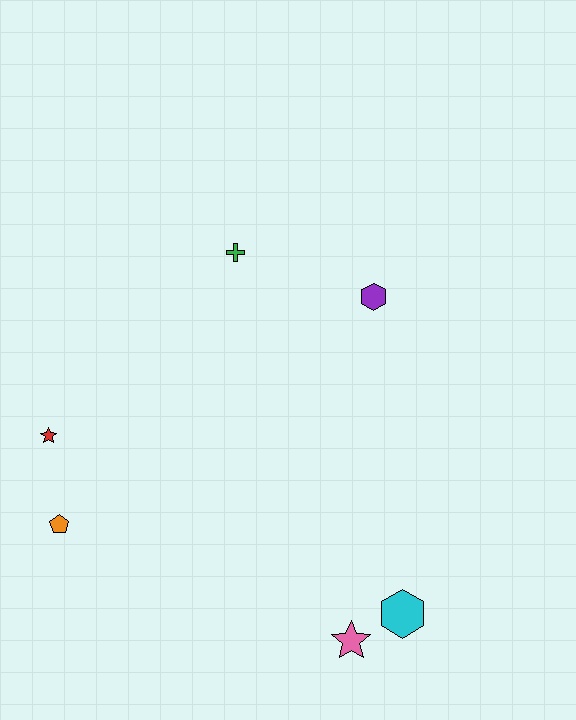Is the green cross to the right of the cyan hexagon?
No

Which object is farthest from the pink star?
The green cross is farthest from the pink star.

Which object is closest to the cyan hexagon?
The pink star is closest to the cyan hexagon.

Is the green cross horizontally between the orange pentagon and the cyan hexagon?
Yes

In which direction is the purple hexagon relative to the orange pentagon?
The purple hexagon is to the right of the orange pentagon.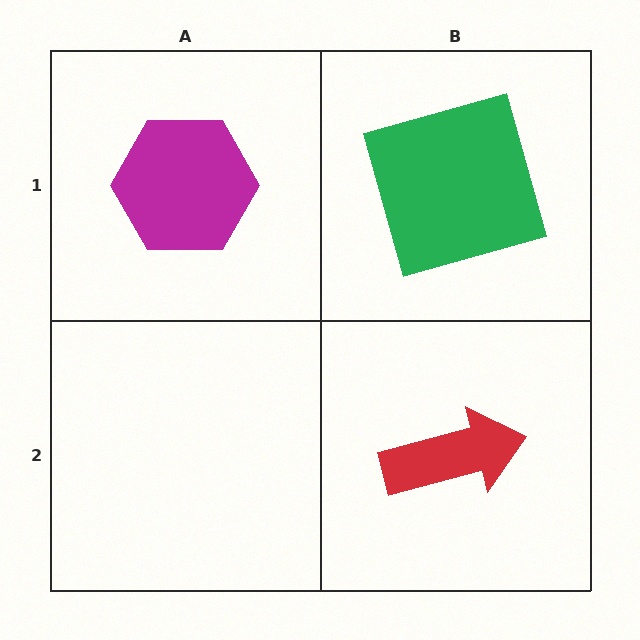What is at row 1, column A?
A magenta hexagon.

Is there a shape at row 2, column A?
No, that cell is empty.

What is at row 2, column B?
A red arrow.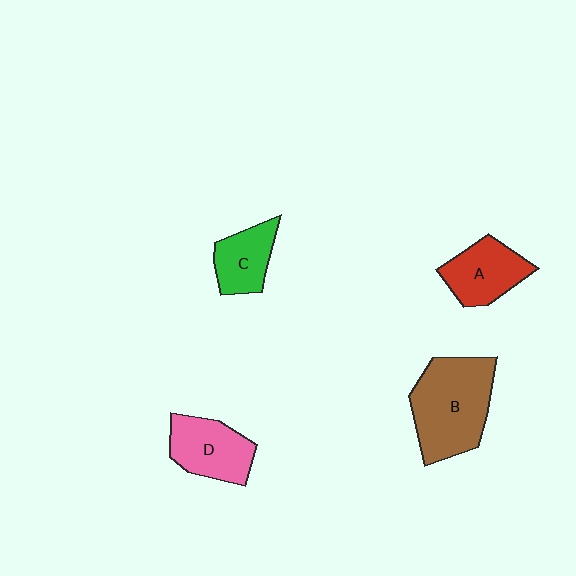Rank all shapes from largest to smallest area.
From largest to smallest: B (brown), D (pink), A (red), C (green).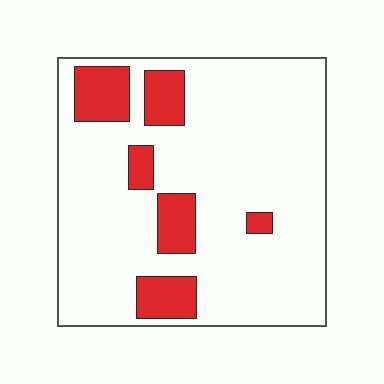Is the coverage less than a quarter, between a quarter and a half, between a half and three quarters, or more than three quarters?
Less than a quarter.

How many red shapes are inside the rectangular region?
6.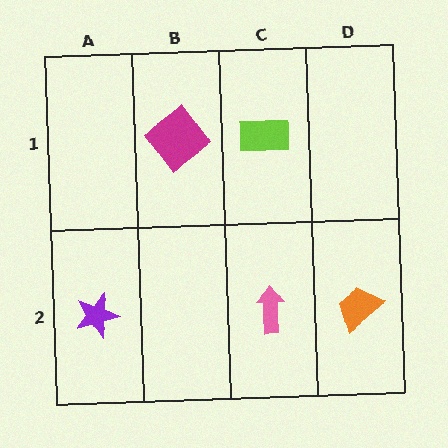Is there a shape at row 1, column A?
No, that cell is empty.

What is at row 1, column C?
A lime rectangle.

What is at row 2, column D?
An orange trapezoid.